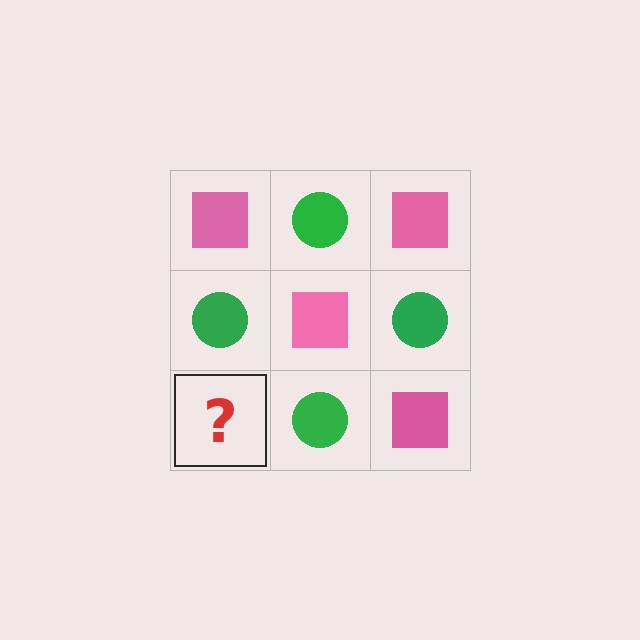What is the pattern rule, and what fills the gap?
The rule is that it alternates pink square and green circle in a checkerboard pattern. The gap should be filled with a pink square.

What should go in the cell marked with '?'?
The missing cell should contain a pink square.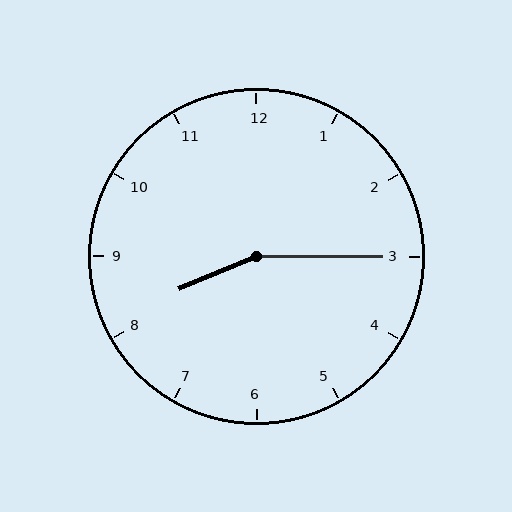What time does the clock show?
8:15.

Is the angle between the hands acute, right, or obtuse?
It is obtuse.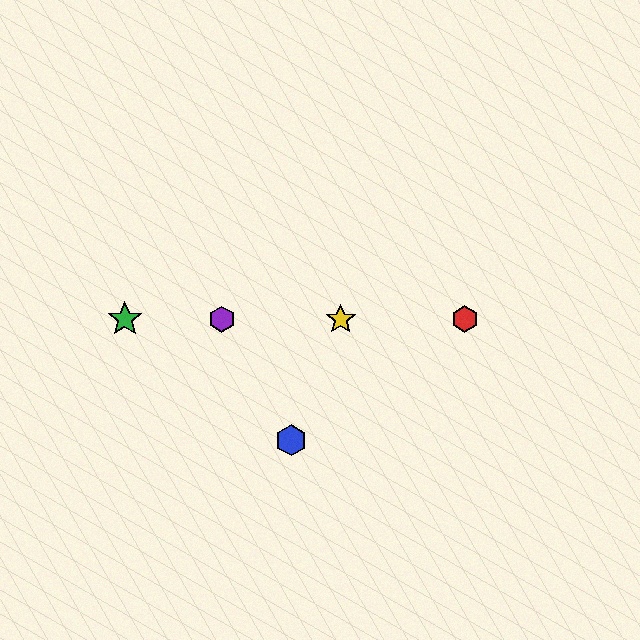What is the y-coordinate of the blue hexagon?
The blue hexagon is at y≈440.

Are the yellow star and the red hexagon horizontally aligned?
Yes, both are at y≈319.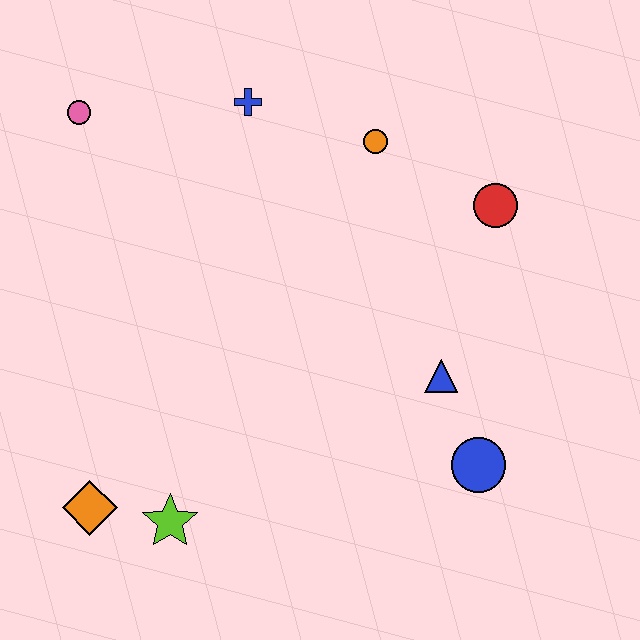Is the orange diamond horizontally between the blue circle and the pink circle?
Yes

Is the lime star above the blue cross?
No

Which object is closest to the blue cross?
The orange circle is closest to the blue cross.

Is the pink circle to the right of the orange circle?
No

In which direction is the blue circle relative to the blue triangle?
The blue circle is below the blue triangle.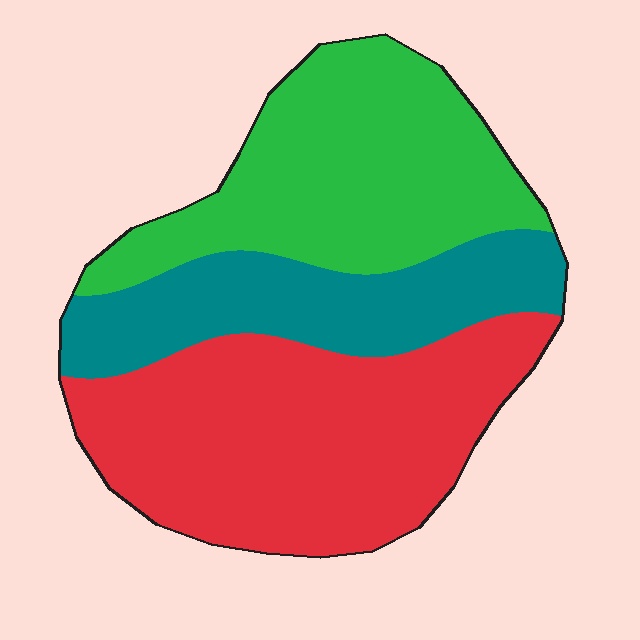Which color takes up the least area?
Teal, at roughly 25%.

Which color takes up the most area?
Red, at roughly 45%.